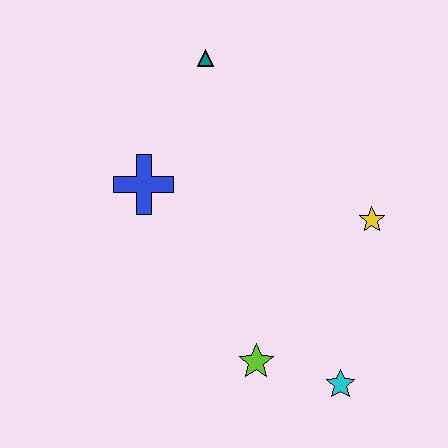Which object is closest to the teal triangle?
The blue cross is closest to the teal triangle.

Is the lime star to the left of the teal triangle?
No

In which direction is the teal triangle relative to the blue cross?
The teal triangle is above the blue cross.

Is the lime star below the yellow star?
Yes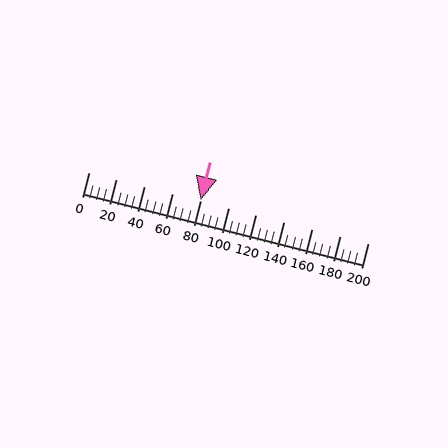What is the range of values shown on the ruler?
The ruler shows values from 0 to 200.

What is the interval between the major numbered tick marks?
The major tick marks are spaced 20 units apart.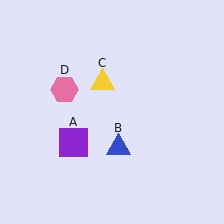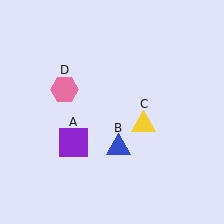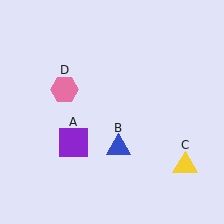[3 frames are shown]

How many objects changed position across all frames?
1 object changed position: yellow triangle (object C).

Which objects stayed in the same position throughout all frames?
Purple square (object A) and blue triangle (object B) and pink hexagon (object D) remained stationary.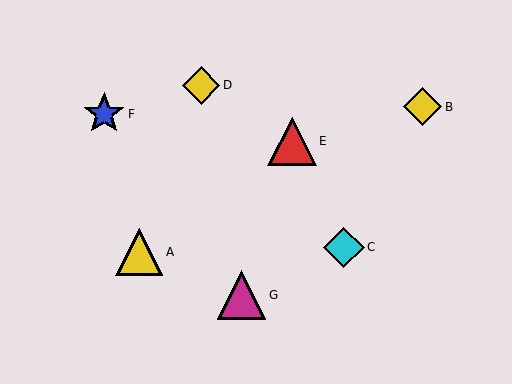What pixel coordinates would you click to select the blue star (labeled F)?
Click at (104, 114) to select the blue star F.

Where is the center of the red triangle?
The center of the red triangle is at (292, 141).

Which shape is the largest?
The red triangle (labeled E) is the largest.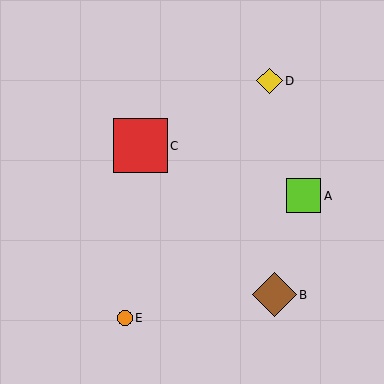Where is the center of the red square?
The center of the red square is at (140, 146).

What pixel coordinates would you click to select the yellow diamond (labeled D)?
Click at (270, 81) to select the yellow diamond D.